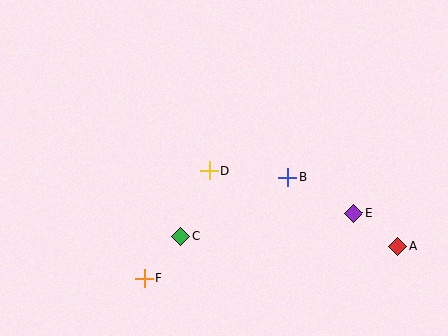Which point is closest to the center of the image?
Point D at (209, 171) is closest to the center.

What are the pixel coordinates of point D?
Point D is at (209, 171).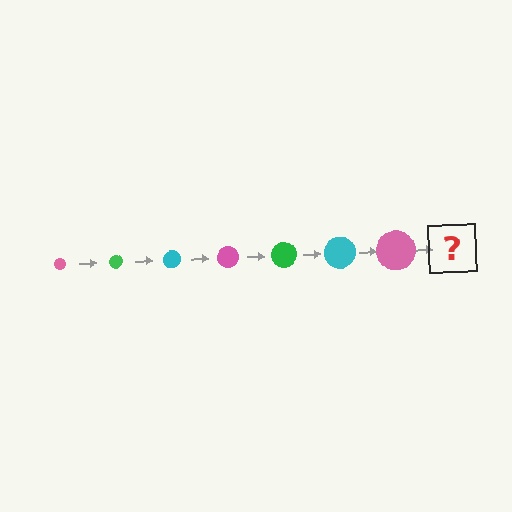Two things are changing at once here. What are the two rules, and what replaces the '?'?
The two rules are that the circle grows larger each step and the color cycles through pink, green, and cyan. The '?' should be a green circle, larger than the previous one.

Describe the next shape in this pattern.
It should be a green circle, larger than the previous one.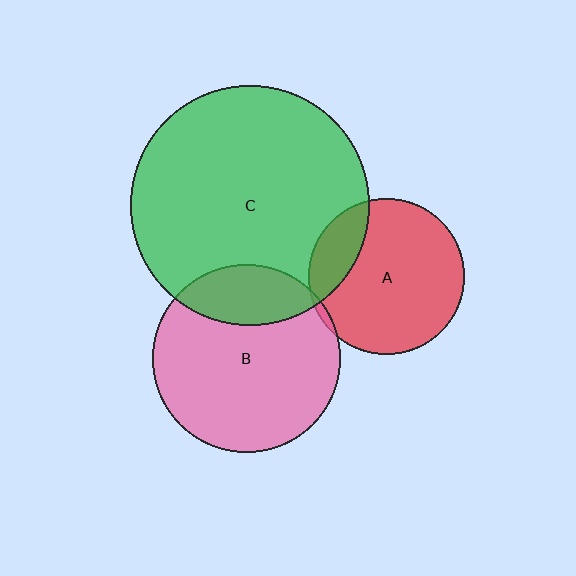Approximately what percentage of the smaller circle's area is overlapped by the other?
Approximately 5%.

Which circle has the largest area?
Circle C (green).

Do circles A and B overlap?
Yes.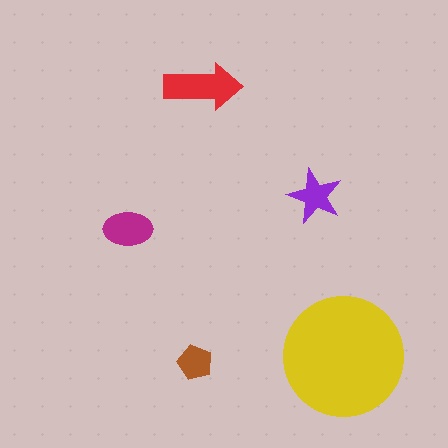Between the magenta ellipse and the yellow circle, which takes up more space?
The yellow circle.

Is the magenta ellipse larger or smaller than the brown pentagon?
Larger.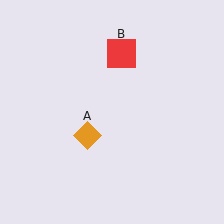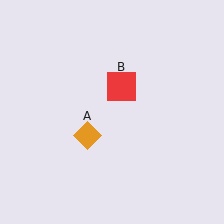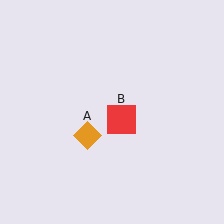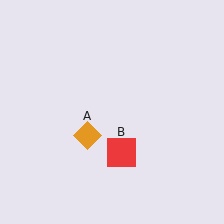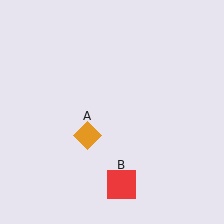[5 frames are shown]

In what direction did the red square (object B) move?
The red square (object B) moved down.